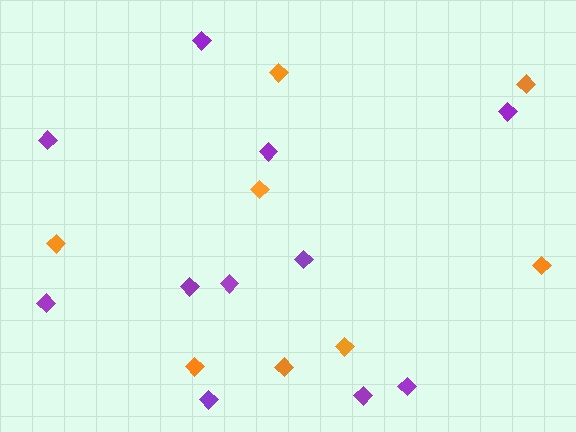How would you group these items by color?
There are 2 groups: one group of purple diamonds (11) and one group of orange diamonds (8).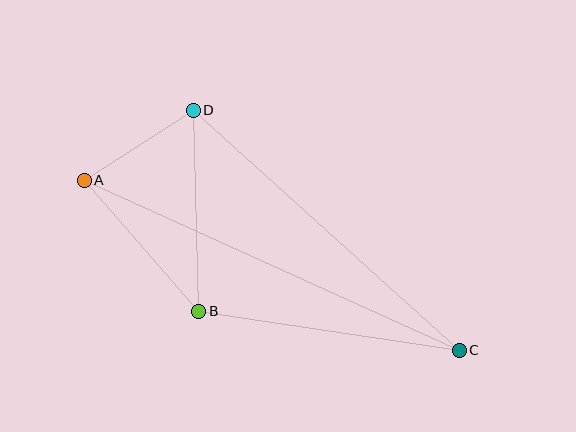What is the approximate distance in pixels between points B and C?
The distance between B and C is approximately 263 pixels.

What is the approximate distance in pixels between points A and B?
The distance between A and B is approximately 174 pixels.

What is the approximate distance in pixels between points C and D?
The distance between C and D is approximately 358 pixels.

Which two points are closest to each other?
Points A and D are closest to each other.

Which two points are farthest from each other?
Points A and C are farthest from each other.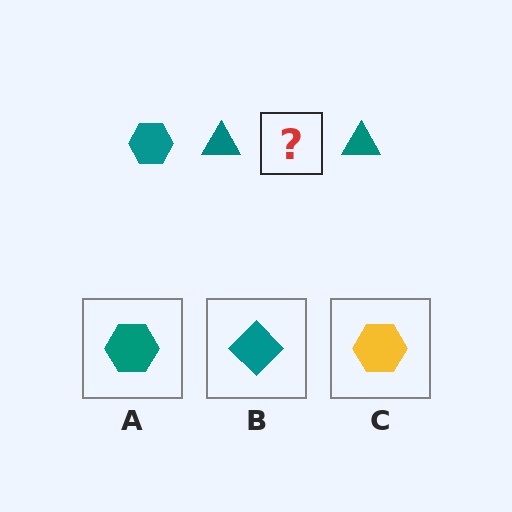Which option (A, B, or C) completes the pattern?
A.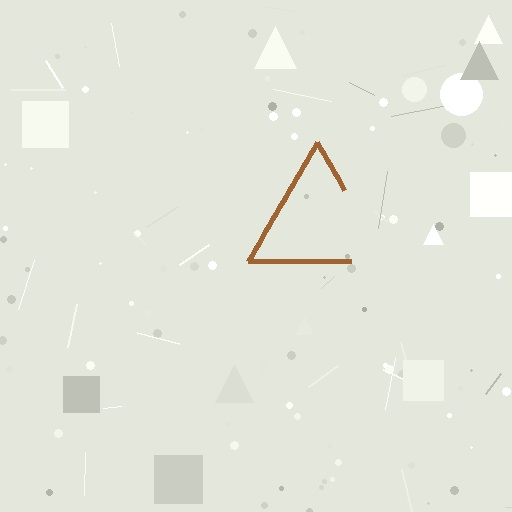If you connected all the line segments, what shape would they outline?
They would outline a triangle.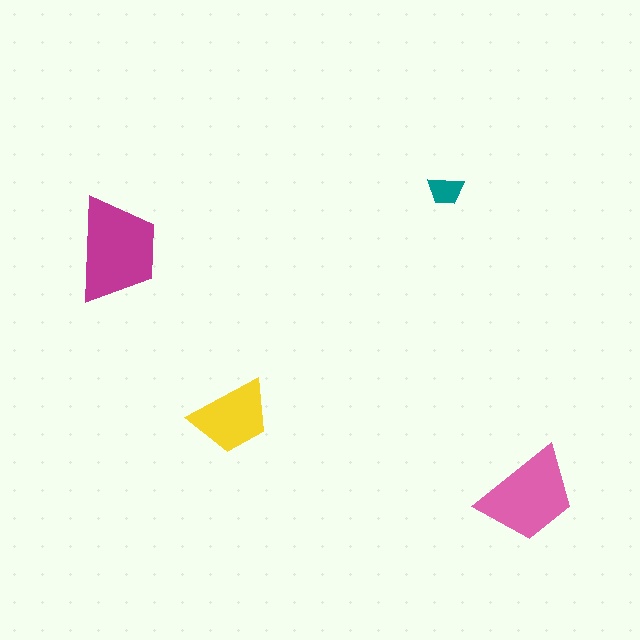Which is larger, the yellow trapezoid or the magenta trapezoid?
The magenta one.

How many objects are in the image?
There are 4 objects in the image.